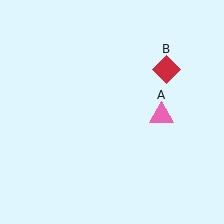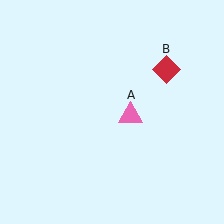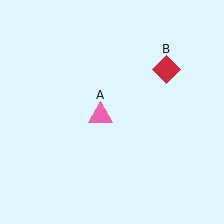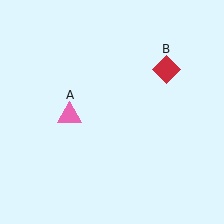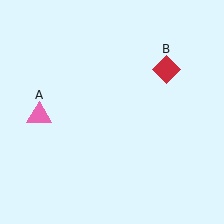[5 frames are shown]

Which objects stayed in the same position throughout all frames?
Red diamond (object B) remained stationary.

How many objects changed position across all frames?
1 object changed position: pink triangle (object A).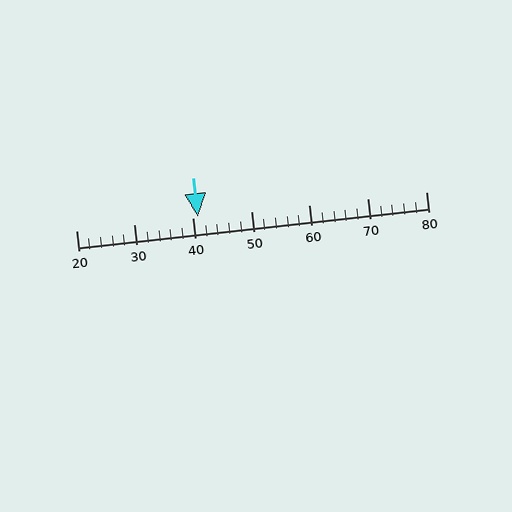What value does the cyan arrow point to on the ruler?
The cyan arrow points to approximately 41.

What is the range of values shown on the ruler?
The ruler shows values from 20 to 80.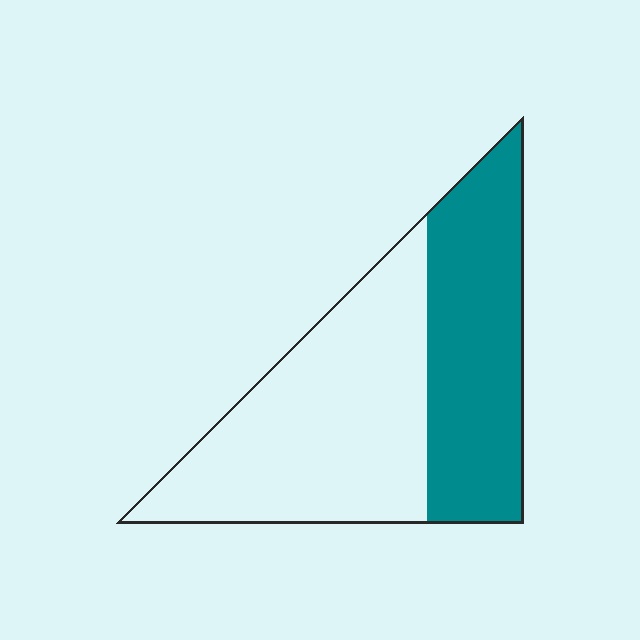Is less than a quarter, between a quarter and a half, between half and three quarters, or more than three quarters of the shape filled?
Between a quarter and a half.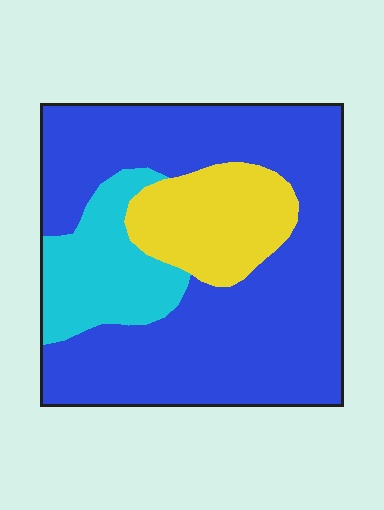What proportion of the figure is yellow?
Yellow takes up between a sixth and a third of the figure.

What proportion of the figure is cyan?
Cyan covers about 15% of the figure.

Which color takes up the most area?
Blue, at roughly 65%.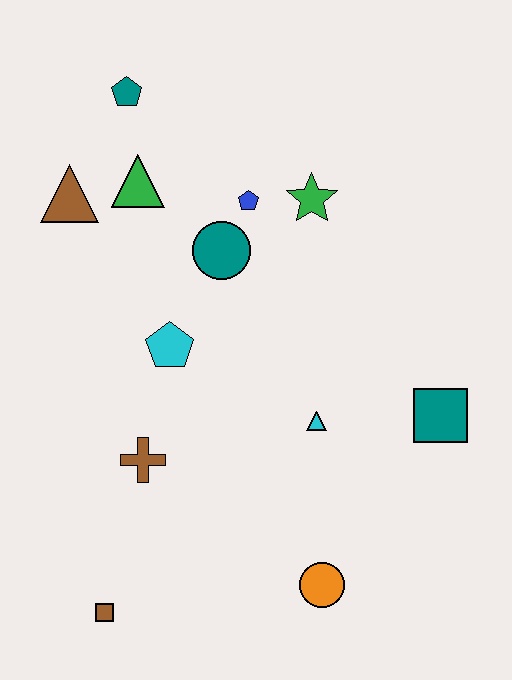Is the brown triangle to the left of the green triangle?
Yes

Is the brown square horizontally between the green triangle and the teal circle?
No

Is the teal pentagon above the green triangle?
Yes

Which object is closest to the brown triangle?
The green triangle is closest to the brown triangle.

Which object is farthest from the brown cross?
The teal pentagon is farthest from the brown cross.